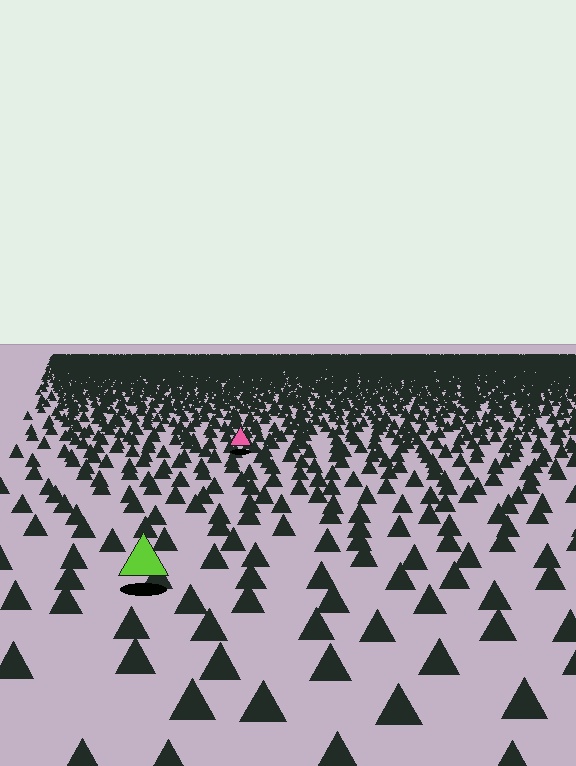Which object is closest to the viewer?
The lime triangle is closest. The texture marks near it are larger and more spread out.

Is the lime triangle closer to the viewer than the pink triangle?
Yes. The lime triangle is closer — you can tell from the texture gradient: the ground texture is coarser near it.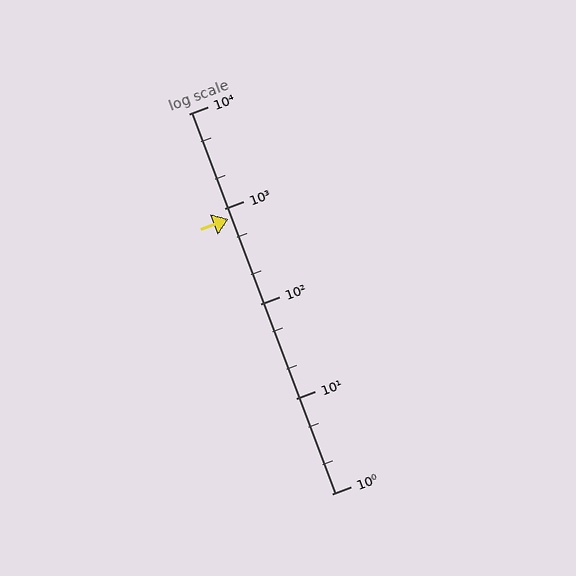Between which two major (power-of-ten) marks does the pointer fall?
The pointer is between 100 and 1000.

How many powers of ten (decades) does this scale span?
The scale spans 4 decades, from 1 to 10000.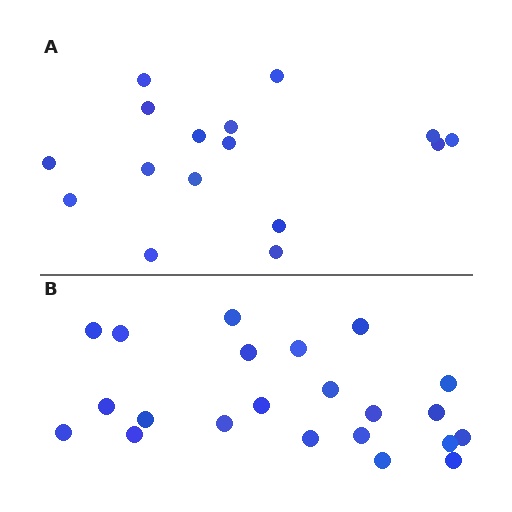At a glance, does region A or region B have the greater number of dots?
Region B (the bottom region) has more dots.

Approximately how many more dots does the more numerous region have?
Region B has about 6 more dots than region A.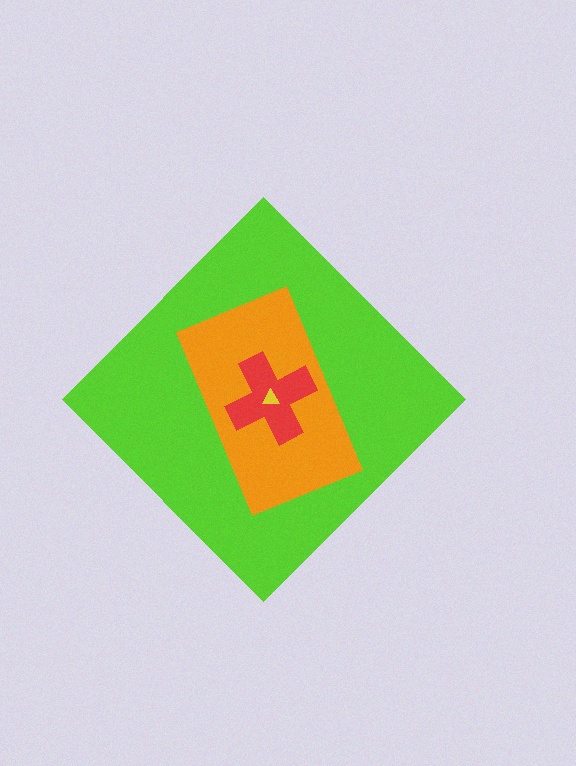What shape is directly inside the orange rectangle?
The red cross.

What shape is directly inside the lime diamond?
The orange rectangle.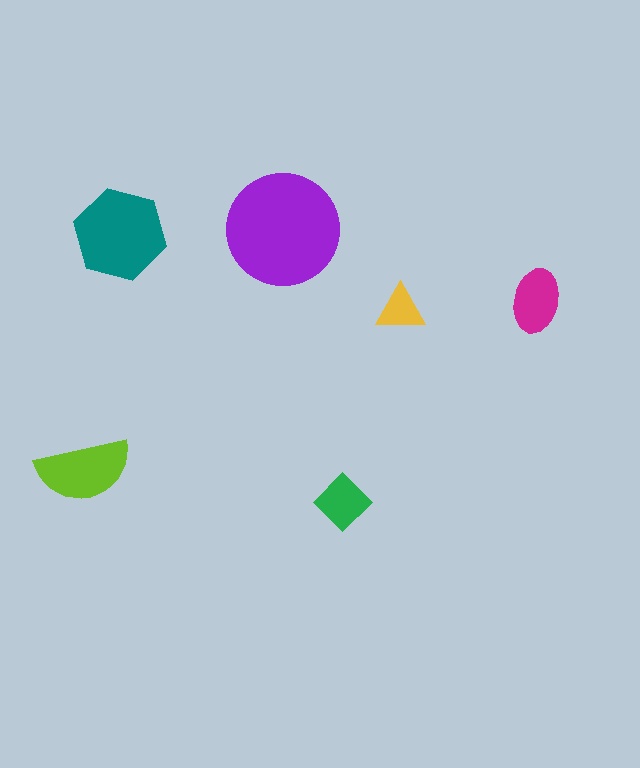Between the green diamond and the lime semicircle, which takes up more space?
The lime semicircle.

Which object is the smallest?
The yellow triangle.